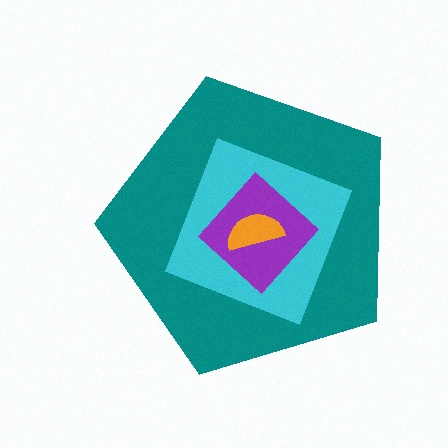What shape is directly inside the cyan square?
The purple diamond.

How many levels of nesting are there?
4.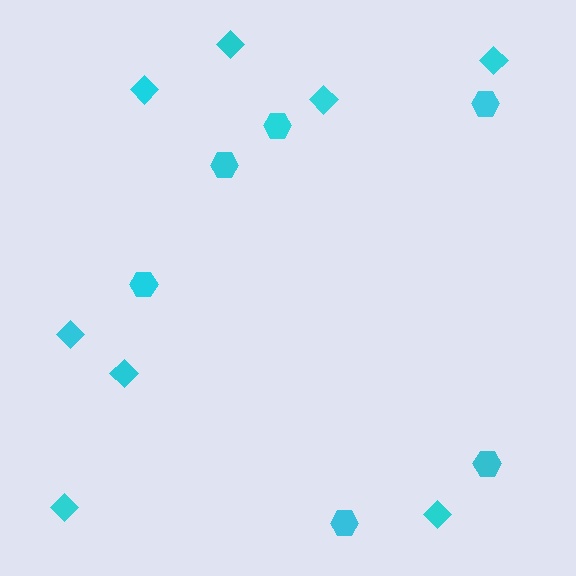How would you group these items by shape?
There are 2 groups: one group of hexagons (6) and one group of diamonds (8).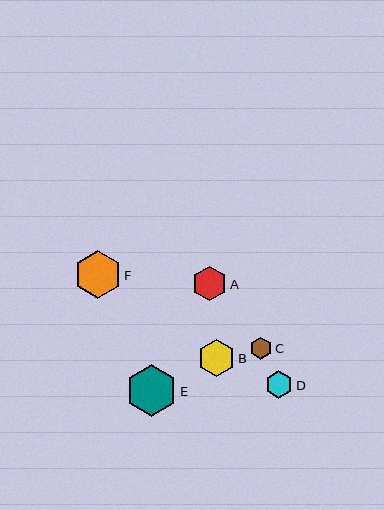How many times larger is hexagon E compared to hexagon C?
Hexagon E is approximately 2.4 times the size of hexagon C.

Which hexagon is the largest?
Hexagon E is the largest with a size of approximately 52 pixels.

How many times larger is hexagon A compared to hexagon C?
Hexagon A is approximately 1.6 times the size of hexagon C.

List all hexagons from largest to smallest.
From largest to smallest: E, F, B, A, D, C.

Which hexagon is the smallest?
Hexagon C is the smallest with a size of approximately 22 pixels.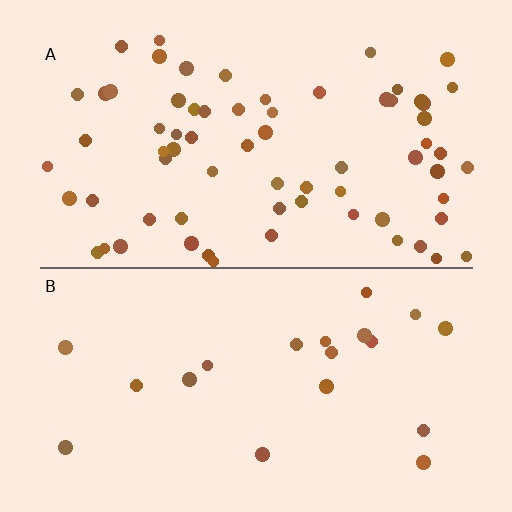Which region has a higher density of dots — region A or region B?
A (the top).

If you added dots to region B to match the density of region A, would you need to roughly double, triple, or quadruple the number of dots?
Approximately triple.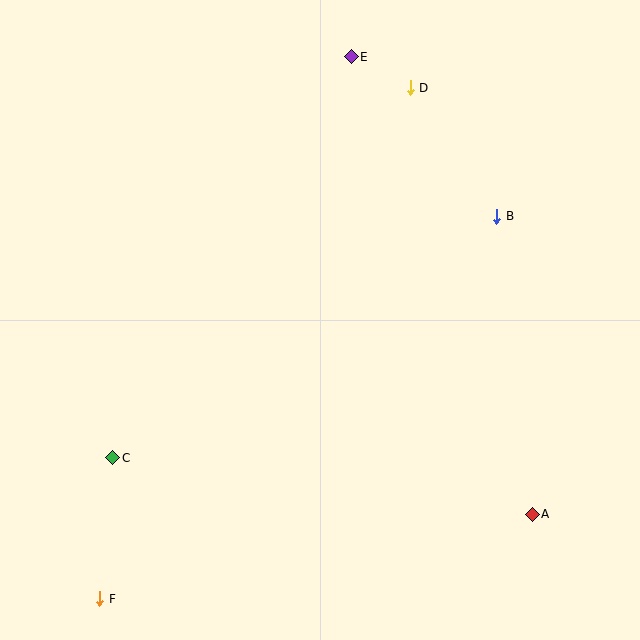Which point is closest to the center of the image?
Point B at (497, 216) is closest to the center.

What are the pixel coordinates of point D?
Point D is at (410, 88).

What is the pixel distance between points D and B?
The distance between D and B is 155 pixels.